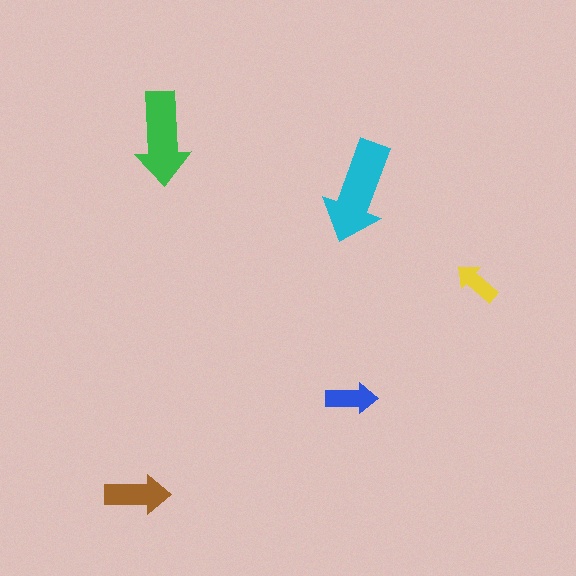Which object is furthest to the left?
The brown arrow is leftmost.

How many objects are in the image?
There are 5 objects in the image.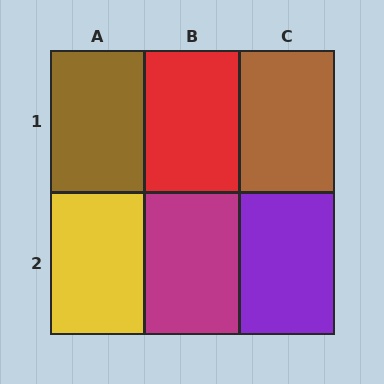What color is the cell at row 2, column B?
Magenta.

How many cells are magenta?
1 cell is magenta.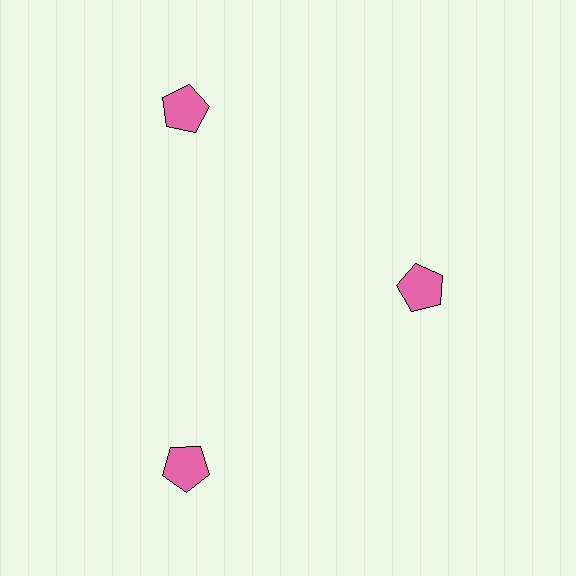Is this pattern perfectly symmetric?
No. The 3 pink pentagons are arranged in a ring, but one element near the 3 o'clock position is pulled inward toward the center, breaking the 3-fold rotational symmetry.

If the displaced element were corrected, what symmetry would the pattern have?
It would have 3-fold rotational symmetry — the pattern would map onto itself every 120 degrees.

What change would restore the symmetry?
The symmetry would be restored by moving it outward, back onto the ring so that all 3 pentagons sit at equal angles and equal distance from the center.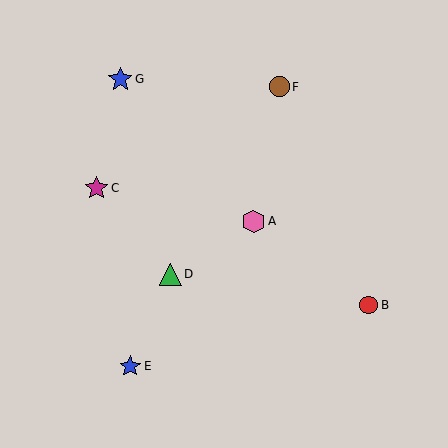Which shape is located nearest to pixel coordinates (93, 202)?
The magenta star (labeled C) at (97, 188) is nearest to that location.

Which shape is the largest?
The blue star (labeled G) is the largest.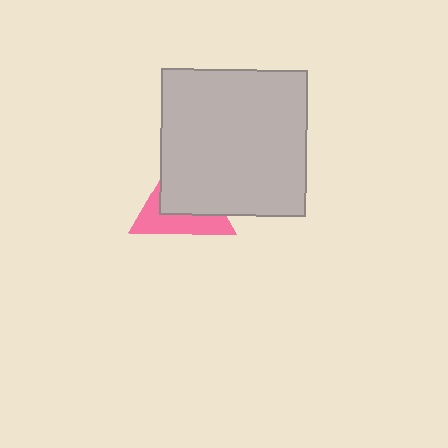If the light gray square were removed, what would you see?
You would see the complete pink triangle.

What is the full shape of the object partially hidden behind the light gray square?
The partially hidden object is a pink triangle.